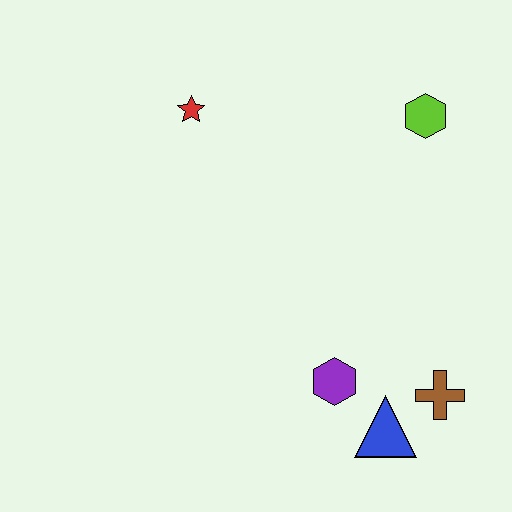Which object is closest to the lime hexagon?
The red star is closest to the lime hexagon.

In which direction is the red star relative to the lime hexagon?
The red star is to the left of the lime hexagon.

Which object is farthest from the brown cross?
The red star is farthest from the brown cross.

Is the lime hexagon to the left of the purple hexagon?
No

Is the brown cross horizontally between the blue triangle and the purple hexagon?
No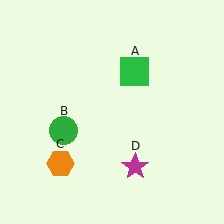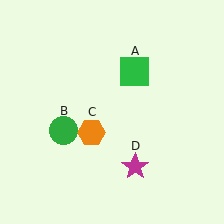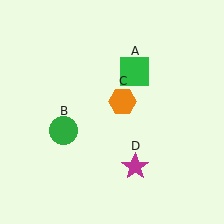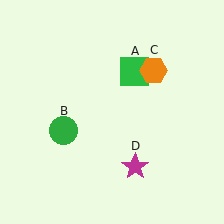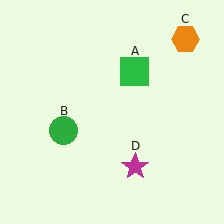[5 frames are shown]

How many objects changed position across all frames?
1 object changed position: orange hexagon (object C).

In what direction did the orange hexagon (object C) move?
The orange hexagon (object C) moved up and to the right.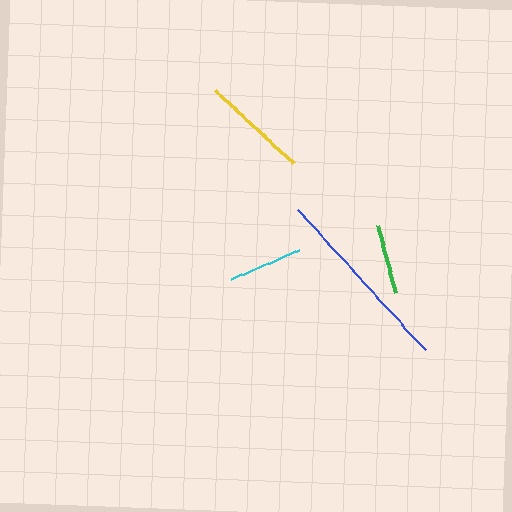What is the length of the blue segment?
The blue segment is approximately 191 pixels long.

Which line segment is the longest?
The blue line is the longest at approximately 191 pixels.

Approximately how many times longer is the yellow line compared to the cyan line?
The yellow line is approximately 1.5 times the length of the cyan line.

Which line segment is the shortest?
The green line is the shortest at approximately 70 pixels.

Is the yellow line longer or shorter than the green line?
The yellow line is longer than the green line.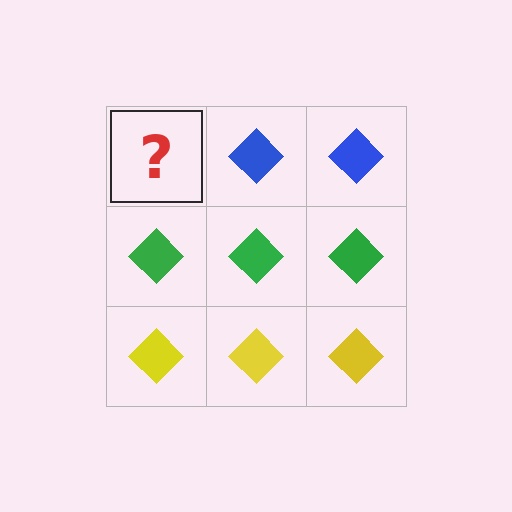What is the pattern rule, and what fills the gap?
The rule is that each row has a consistent color. The gap should be filled with a blue diamond.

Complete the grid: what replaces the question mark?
The question mark should be replaced with a blue diamond.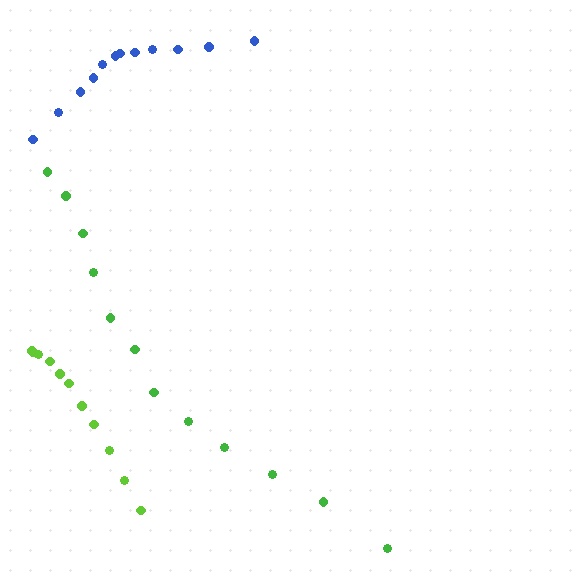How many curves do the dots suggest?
There are 3 distinct paths.